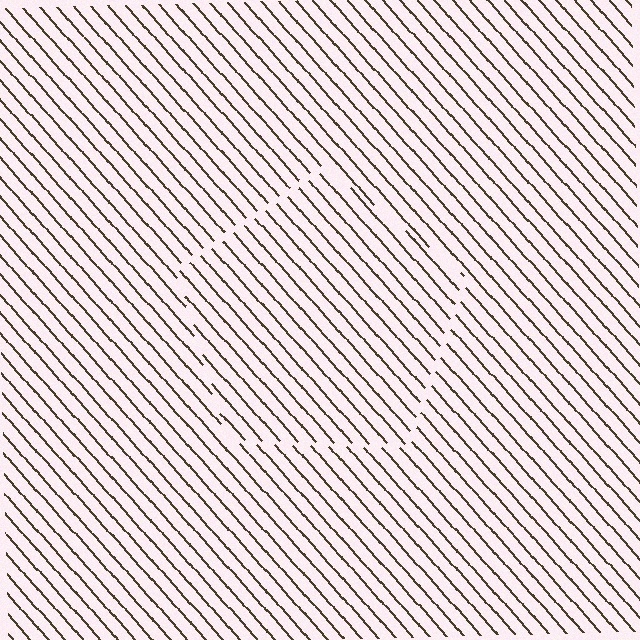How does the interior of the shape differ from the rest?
The interior of the shape contains the same grating, shifted by half a period — the contour is defined by the phase discontinuity where line-ends from the inner and outer gratings abut.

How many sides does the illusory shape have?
5 sides — the line-ends trace a pentagon.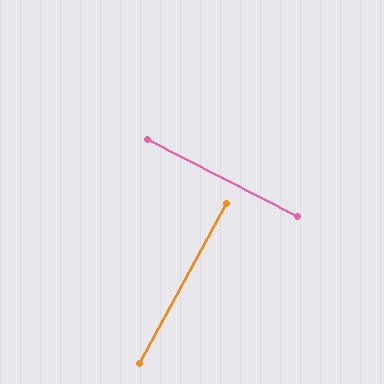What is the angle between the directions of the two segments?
Approximately 89 degrees.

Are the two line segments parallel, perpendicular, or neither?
Perpendicular — they meet at approximately 89°.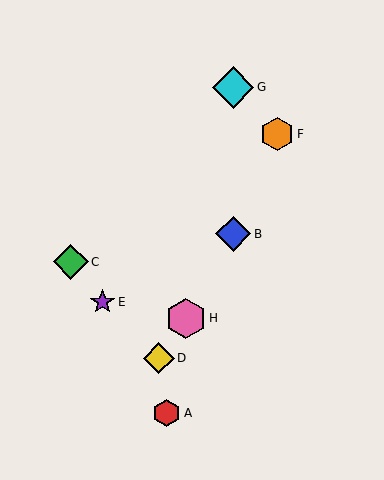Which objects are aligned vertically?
Objects B, G are aligned vertically.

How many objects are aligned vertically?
2 objects (B, G) are aligned vertically.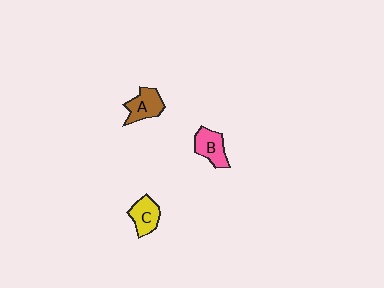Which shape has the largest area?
Shape A (brown).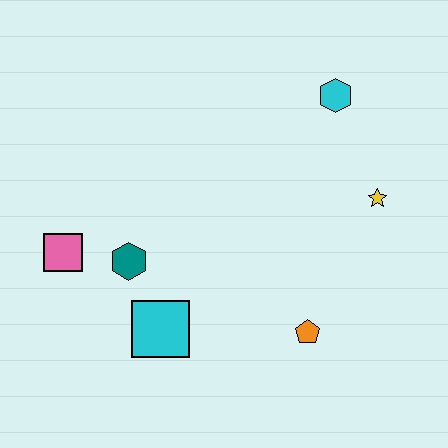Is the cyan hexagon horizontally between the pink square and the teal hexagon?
No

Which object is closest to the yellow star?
The cyan hexagon is closest to the yellow star.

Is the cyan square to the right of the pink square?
Yes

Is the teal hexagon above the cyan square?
Yes